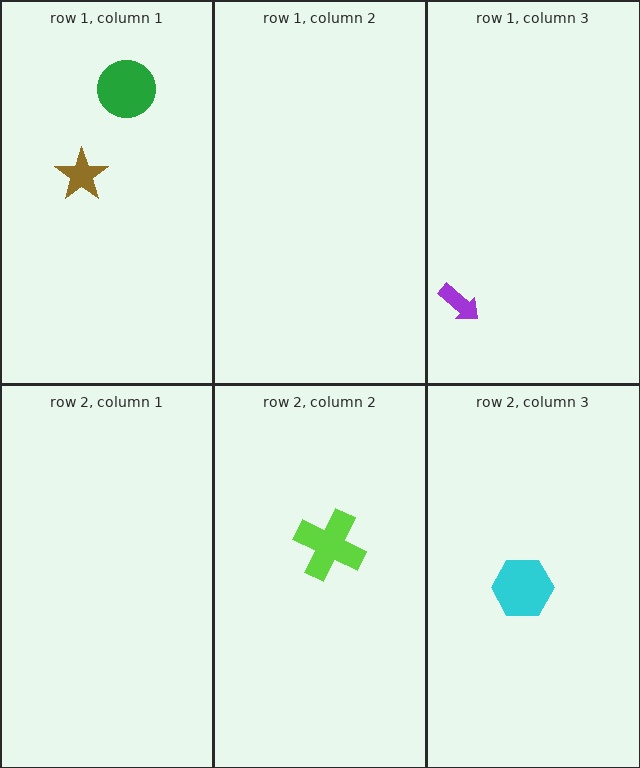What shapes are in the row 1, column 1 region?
The green circle, the brown star.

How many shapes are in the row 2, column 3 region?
1.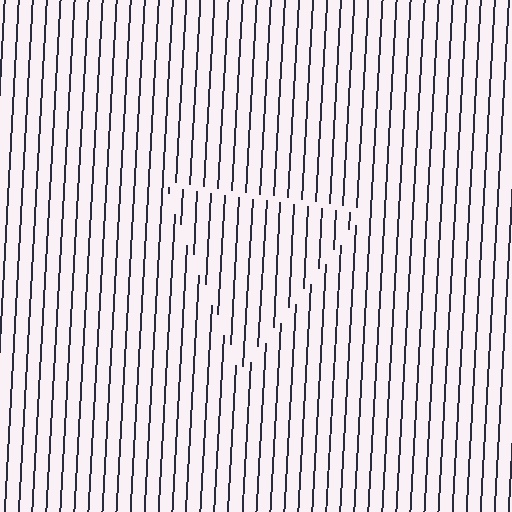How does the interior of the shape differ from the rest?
The interior of the shape contains the same grating, shifted by half a period — the contour is defined by the phase discontinuity where line-ends from the inner and outer gratings abut.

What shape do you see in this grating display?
An illusory triangle. The interior of the shape contains the same grating, shifted by half a period — the contour is defined by the phase discontinuity where line-ends from the inner and outer gratings abut.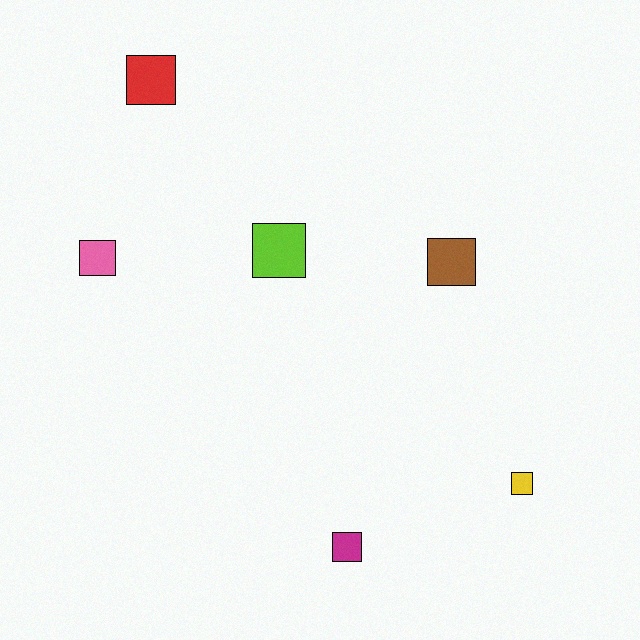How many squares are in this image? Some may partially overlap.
There are 6 squares.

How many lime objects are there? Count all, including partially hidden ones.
There is 1 lime object.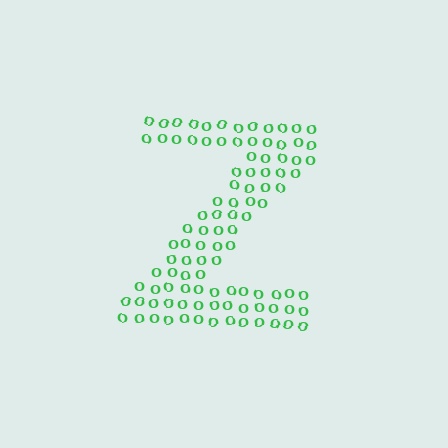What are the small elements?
The small elements are letter O's.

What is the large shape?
The large shape is the letter Z.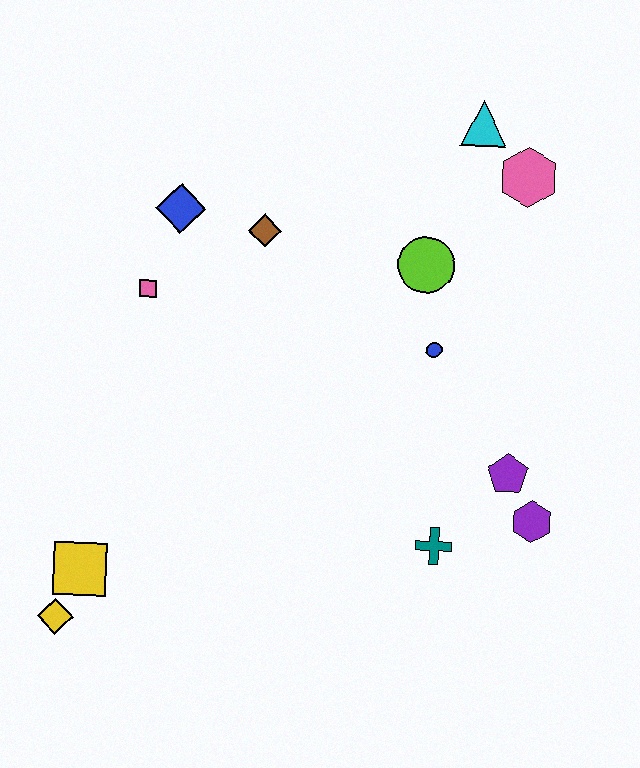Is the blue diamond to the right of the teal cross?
No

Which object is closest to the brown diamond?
The blue diamond is closest to the brown diamond.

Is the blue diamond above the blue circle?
Yes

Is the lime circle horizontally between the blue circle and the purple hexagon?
No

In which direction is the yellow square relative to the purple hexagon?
The yellow square is to the left of the purple hexagon.